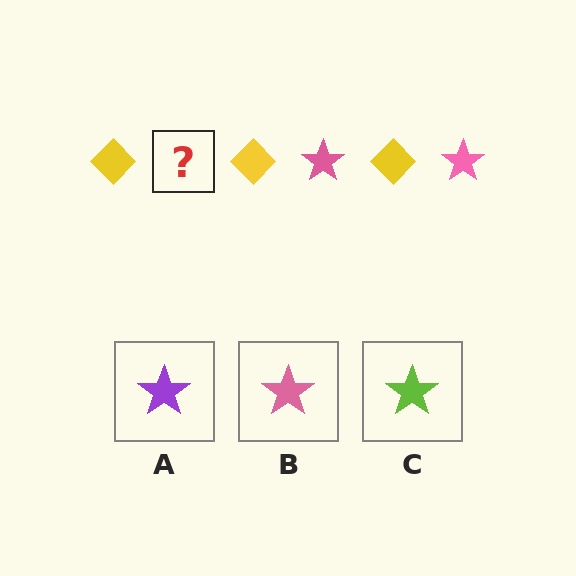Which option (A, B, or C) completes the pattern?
B.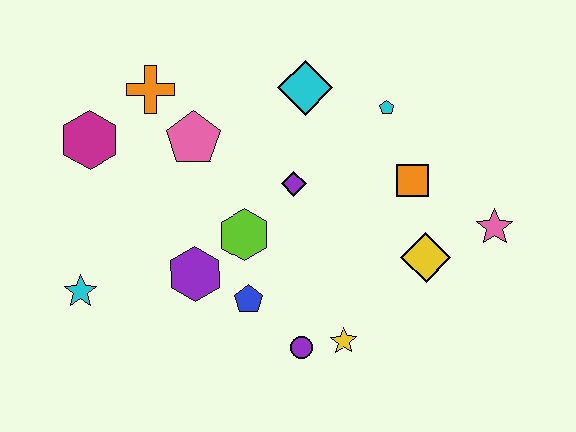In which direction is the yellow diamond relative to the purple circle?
The yellow diamond is to the right of the purple circle.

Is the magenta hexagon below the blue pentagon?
No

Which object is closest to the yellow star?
The purple circle is closest to the yellow star.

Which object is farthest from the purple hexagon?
The pink star is farthest from the purple hexagon.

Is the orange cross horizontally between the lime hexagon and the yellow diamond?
No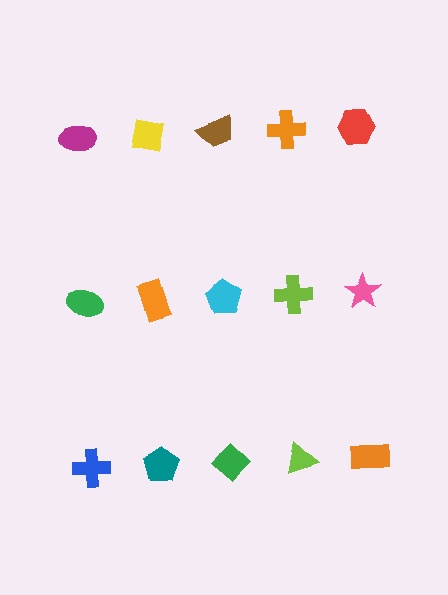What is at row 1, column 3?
A brown trapezoid.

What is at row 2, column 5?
A pink star.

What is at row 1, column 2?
A yellow square.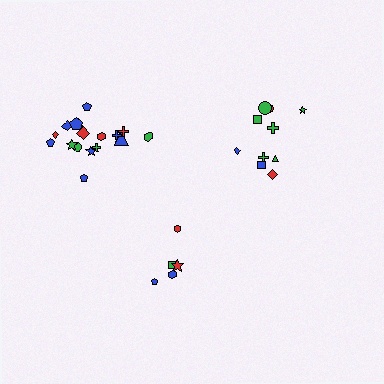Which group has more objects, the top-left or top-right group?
The top-left group.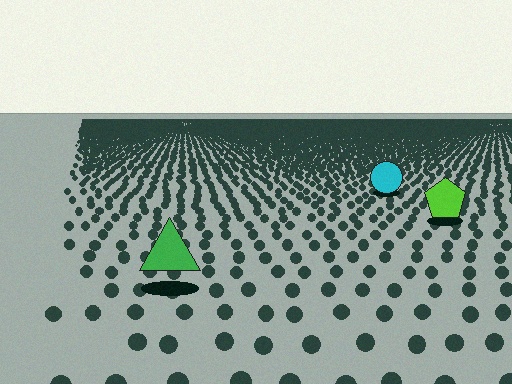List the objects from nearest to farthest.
From nearest to farthest: the green triangle, the lime pentagon, the cyan circle.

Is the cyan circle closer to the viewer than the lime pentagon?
No. The lime pentagon is closer — you can tell from the texture gradient: the ground texture is coarser near it.